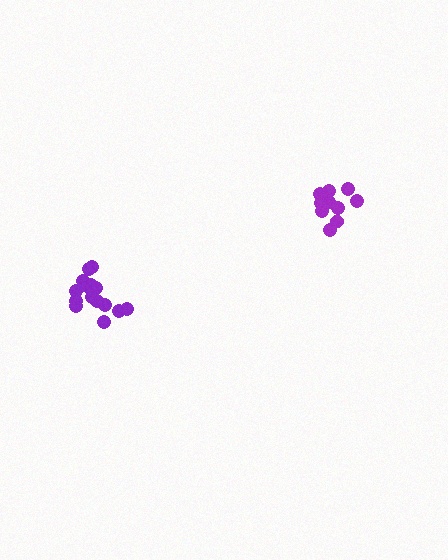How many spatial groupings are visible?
There are 2 spatial groupings.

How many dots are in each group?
Group 1: 15 dots, Group 2: 12 dots (27 total).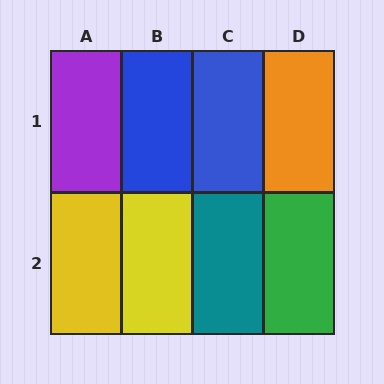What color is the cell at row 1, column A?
Purple.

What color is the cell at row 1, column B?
Blue.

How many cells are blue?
2 cells are blue.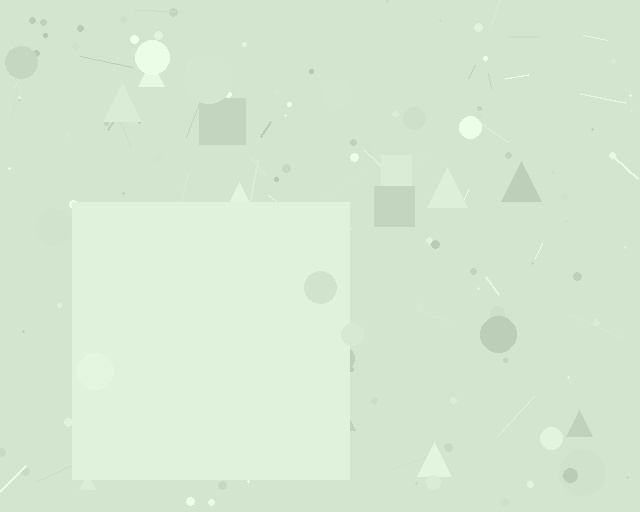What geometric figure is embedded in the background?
A square is embedded in the background.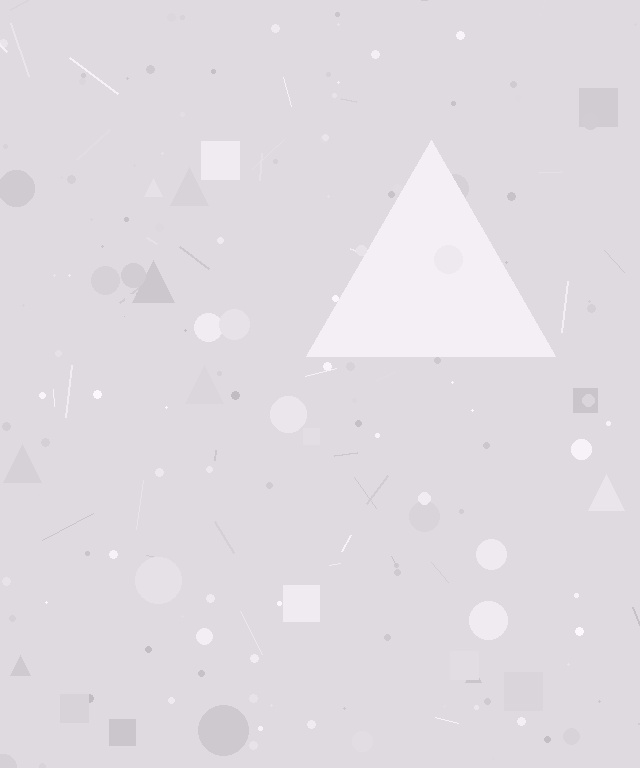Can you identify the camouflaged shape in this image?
The camouflaged shape is a triangle.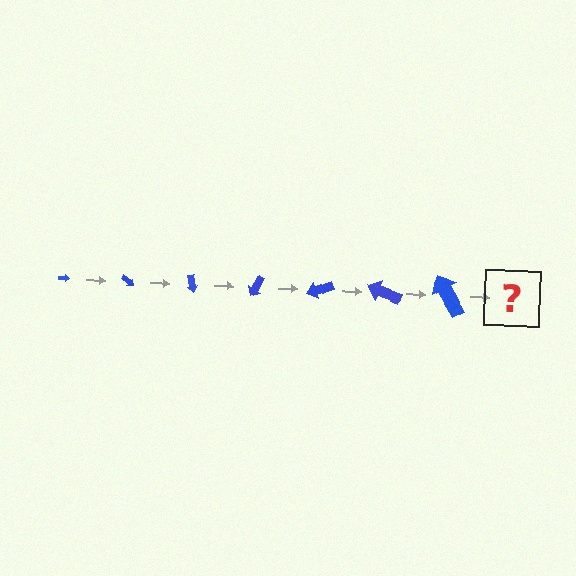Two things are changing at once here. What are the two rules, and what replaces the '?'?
The two rules are that the arrow grows larger each step and it rotates 40 degrees each step. The '?' should be an arrow, larger than the previous one and rotated 280 degrees from the start.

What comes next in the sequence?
The next element should be an arrow, larger than the previous one and rotated 280 degrees from the start.